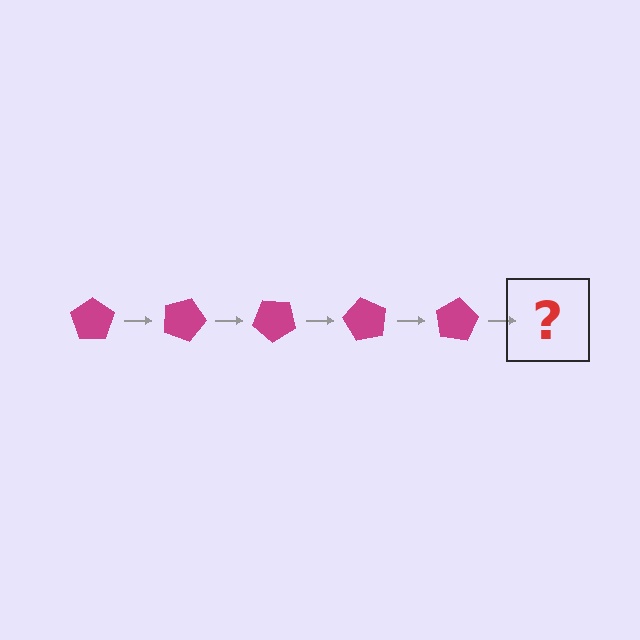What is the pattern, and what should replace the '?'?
The pattern is that the pentagon rotates 20 degrees each step. The '?' should be a magenta pentagon rotated 100 degrees.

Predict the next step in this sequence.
The next step is a magenta pentagon rotated 100 degrees.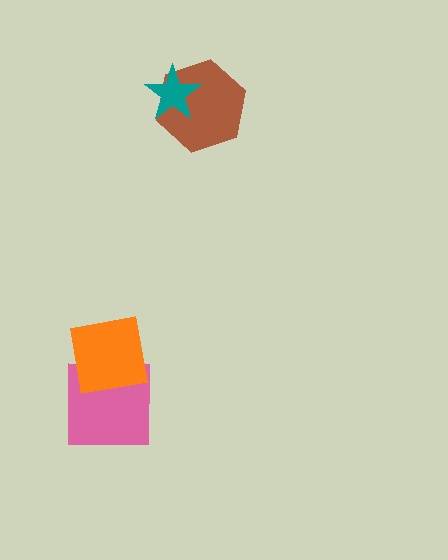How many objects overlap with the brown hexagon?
1 object overlaps with the brown hexagon.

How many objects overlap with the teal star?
1 object overlaps with the teal star.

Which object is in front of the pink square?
The orange square is in front of the pink square.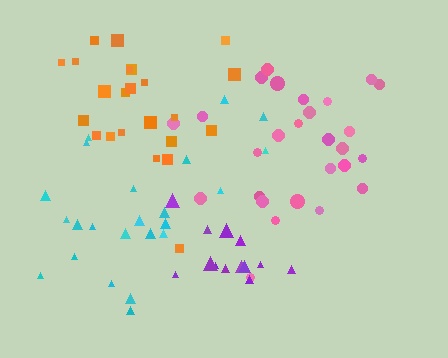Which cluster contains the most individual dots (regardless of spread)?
Pink (27).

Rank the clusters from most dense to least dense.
purple, pink, orange, cyan.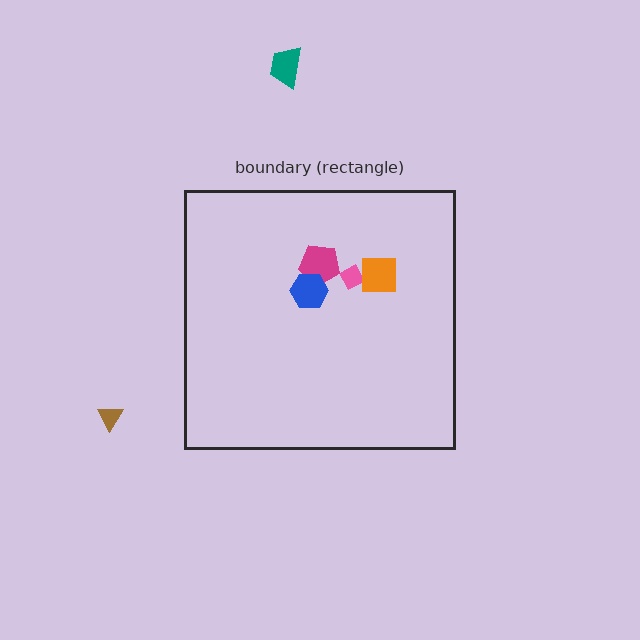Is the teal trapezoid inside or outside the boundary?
Outside.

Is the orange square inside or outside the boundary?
Inside.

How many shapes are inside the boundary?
4 inside, 2 outside.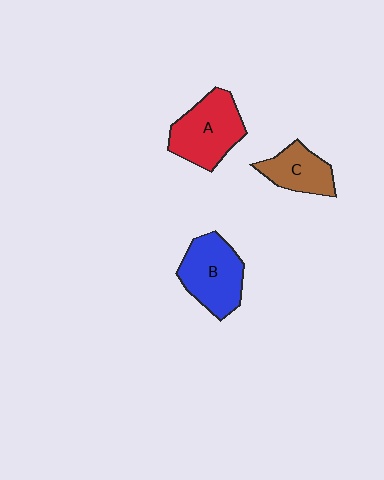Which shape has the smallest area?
Shape C (brown).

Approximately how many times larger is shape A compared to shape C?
Approximately 1.5 times.